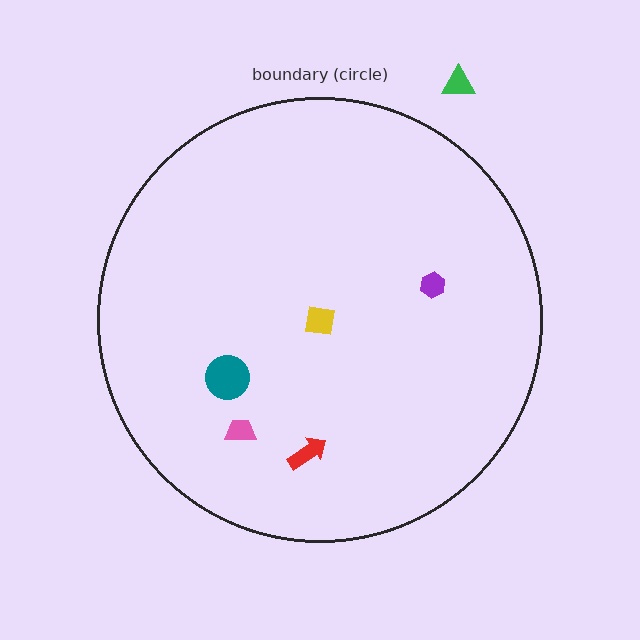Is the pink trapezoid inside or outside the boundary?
Inside.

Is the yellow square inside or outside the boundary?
Inside.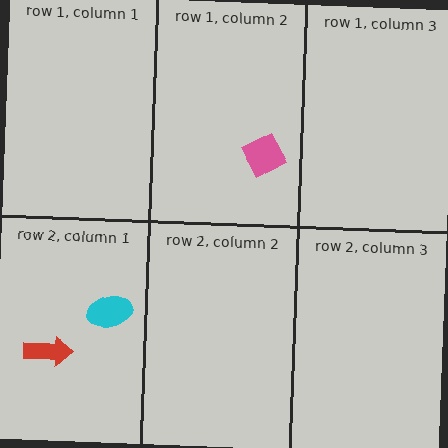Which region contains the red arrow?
The row 2, column 1 region.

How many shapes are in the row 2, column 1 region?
2.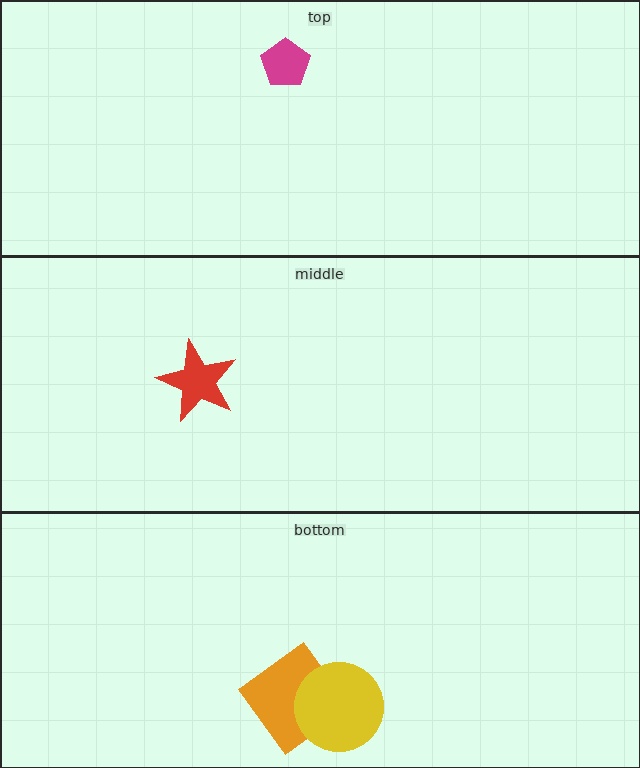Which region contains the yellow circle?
The bottom region.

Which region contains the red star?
The middle region.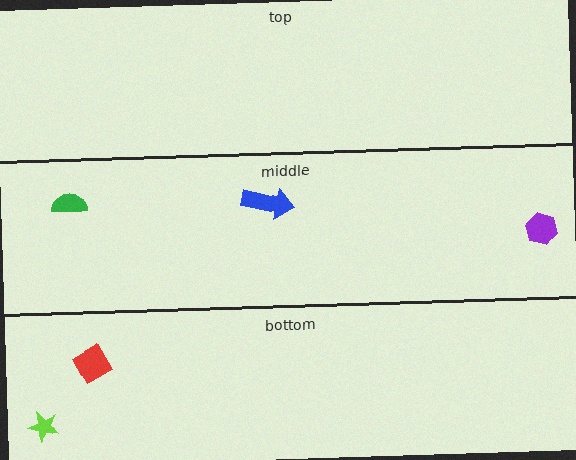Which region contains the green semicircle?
The middle region.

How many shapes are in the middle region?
3.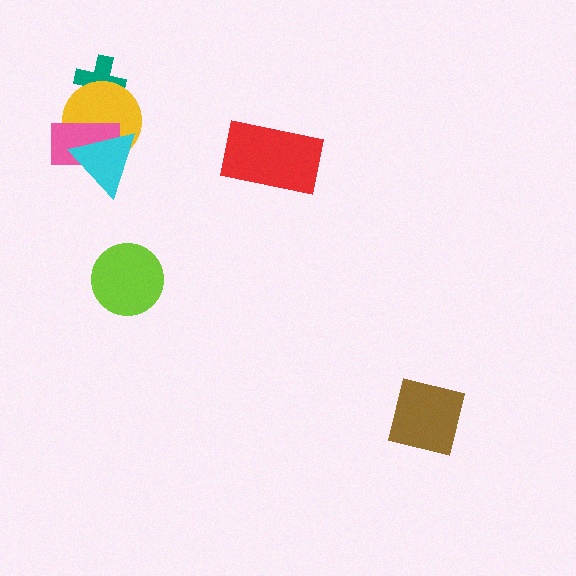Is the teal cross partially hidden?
Yes, it is partially covered by another shape.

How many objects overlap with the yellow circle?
3 objects overlap with the yellow circle.